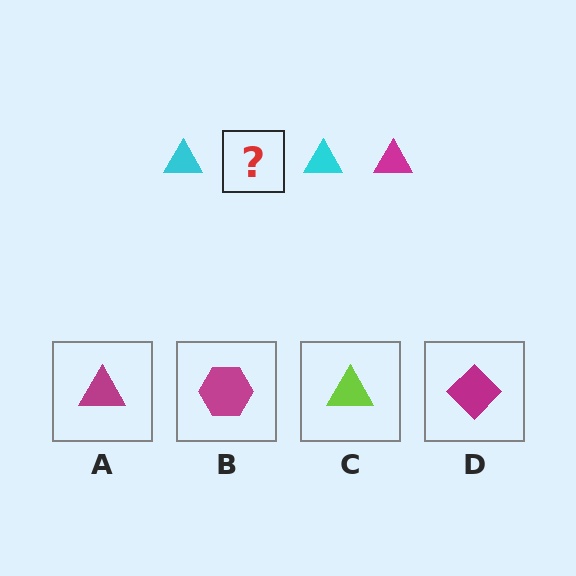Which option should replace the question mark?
Option A.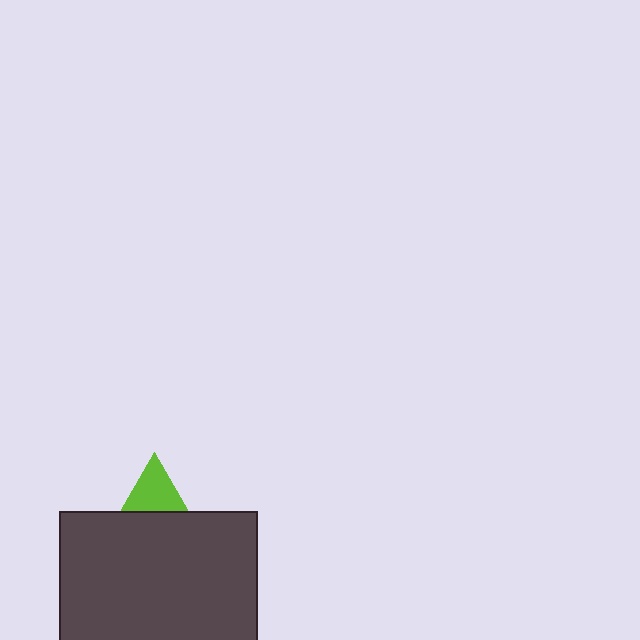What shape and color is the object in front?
The object in front is a dark gray rectangle.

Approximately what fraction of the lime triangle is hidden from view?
Roughly 63% of the lime triangle is hidden behind the dark gray rectangle.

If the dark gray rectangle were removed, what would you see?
You would see the complete lime triangle.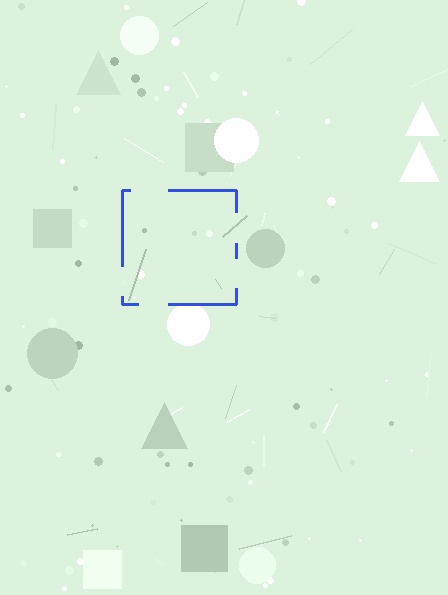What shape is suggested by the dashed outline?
The dashed outline suggests a square.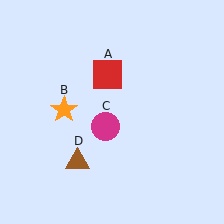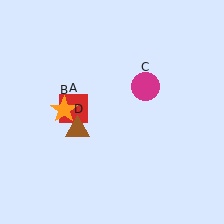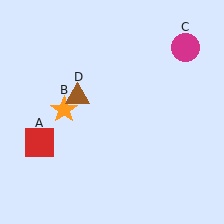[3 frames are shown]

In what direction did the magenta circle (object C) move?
The magenta circle (object C) moved up and to the right.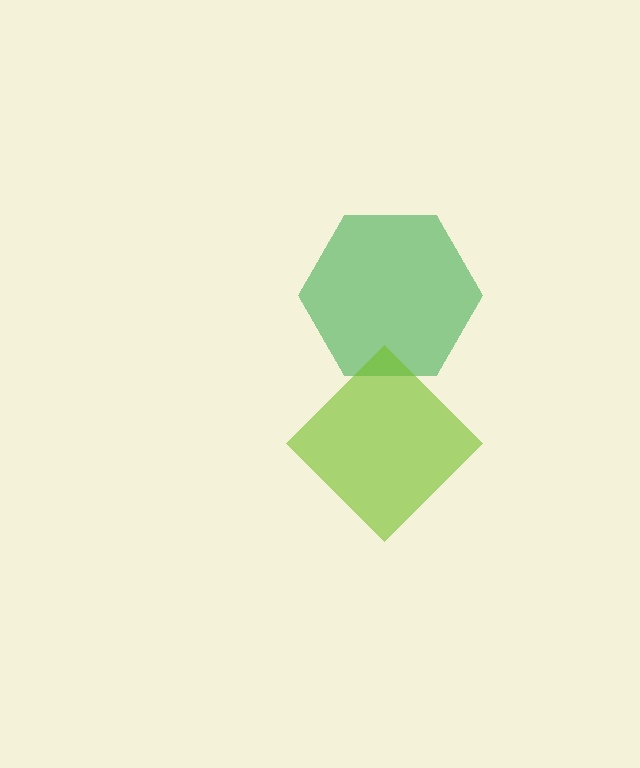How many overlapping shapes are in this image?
There are 2 overlapping shapes in the image.